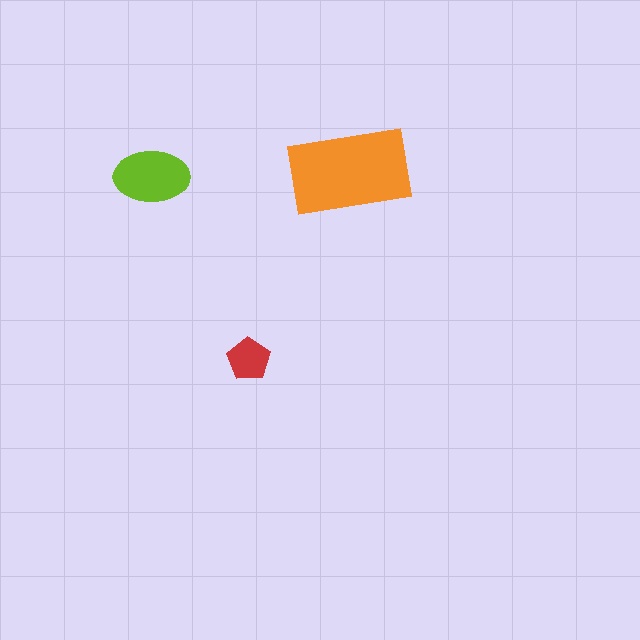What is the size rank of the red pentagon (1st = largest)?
3rd.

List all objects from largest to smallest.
The orange rectangle, the lime ellipse, the red pentagon.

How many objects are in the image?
There are 3 objects in the image.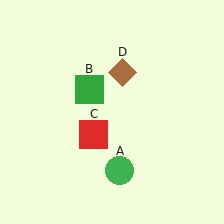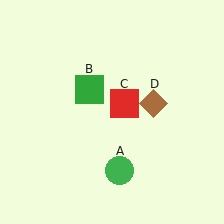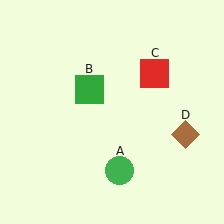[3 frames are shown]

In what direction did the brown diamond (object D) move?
The brown diamond (object D) moved down and to the right.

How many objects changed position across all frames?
2 objects changed position: red square (object C), brown diamond (object D).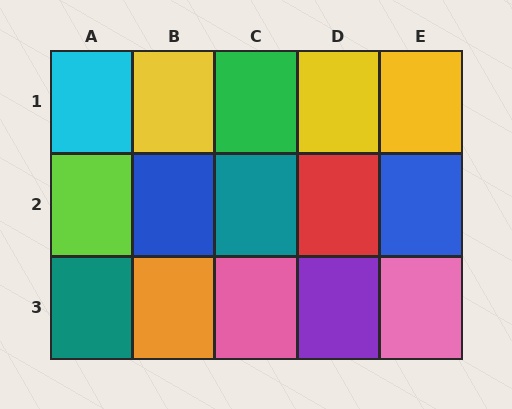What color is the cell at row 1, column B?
Yellow.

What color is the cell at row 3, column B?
Orange.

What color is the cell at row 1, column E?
Yellow.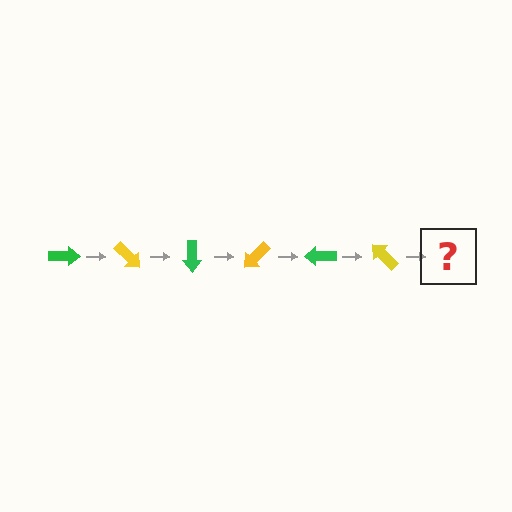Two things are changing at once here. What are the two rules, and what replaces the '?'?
The two rules are that it rotates 45 degrees each step and the color cycles through green and yellow. The '?' should be a green arrow, rotated 270 degrees from the start.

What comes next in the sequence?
The next element should be a green arrow, rotated 270 degrees from the start.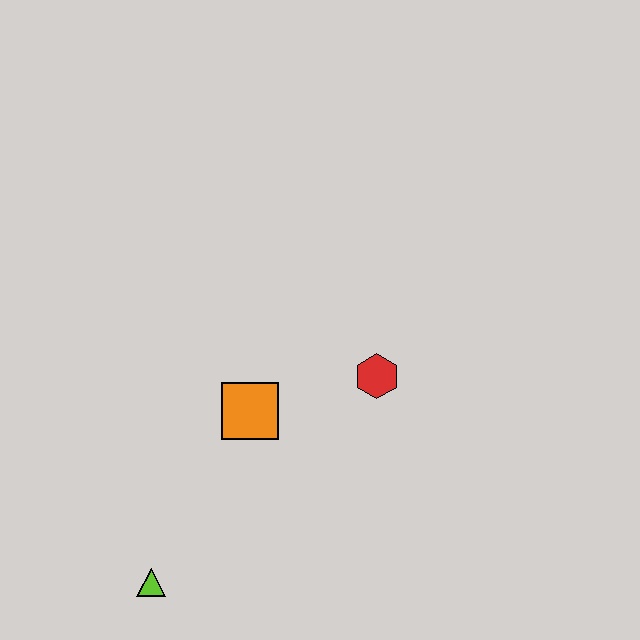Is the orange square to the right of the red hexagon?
No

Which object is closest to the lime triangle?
The orange square is closest to the lime triangle.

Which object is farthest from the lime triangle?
The red hexagon is farthest from the lime triangle.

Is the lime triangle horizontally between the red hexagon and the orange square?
No